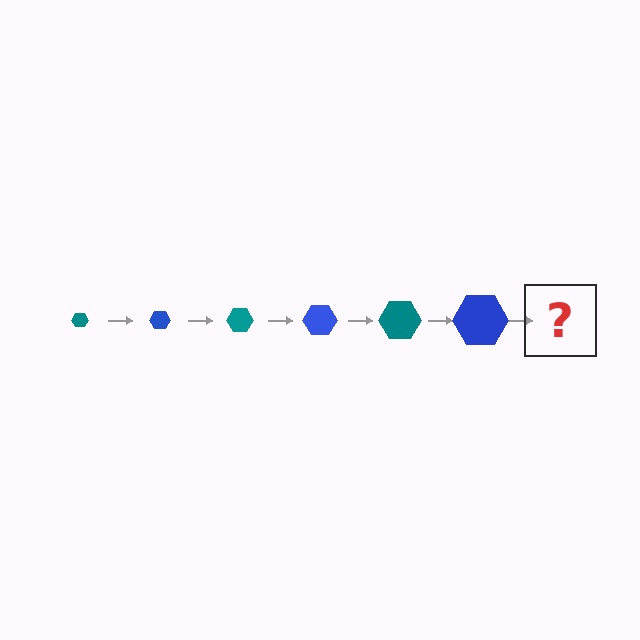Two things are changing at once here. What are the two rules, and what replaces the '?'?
The two rules are that the hexagon grows larger each step and the color cycles through teal and blue. The '?' should be a teal hexagon, larger than the previous one.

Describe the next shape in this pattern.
It should be a teal hexagon, larger than the previous one.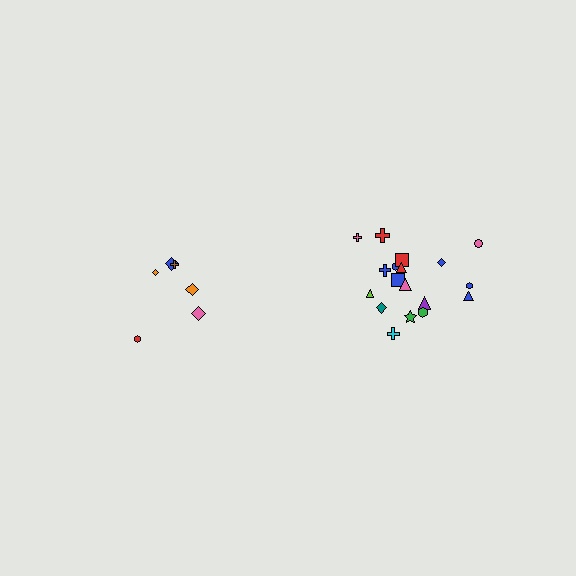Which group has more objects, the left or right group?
The right group.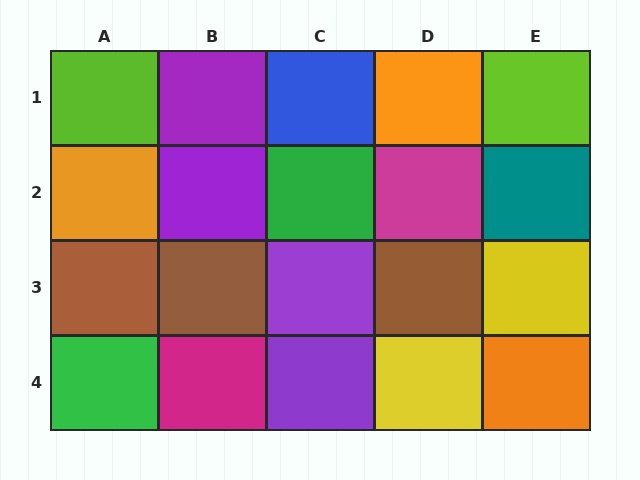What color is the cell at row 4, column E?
Orange.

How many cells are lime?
2 cells are lime.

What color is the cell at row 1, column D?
Orange.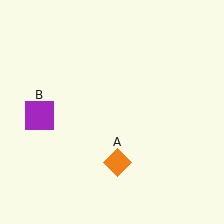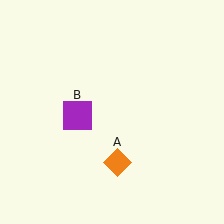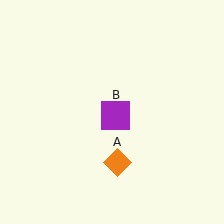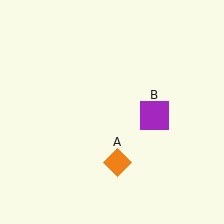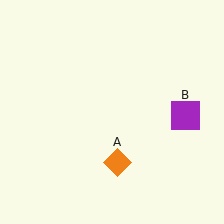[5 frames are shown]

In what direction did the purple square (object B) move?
The purple square (object B) moved right.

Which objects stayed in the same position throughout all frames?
Orange diamond (object A) remained stationary.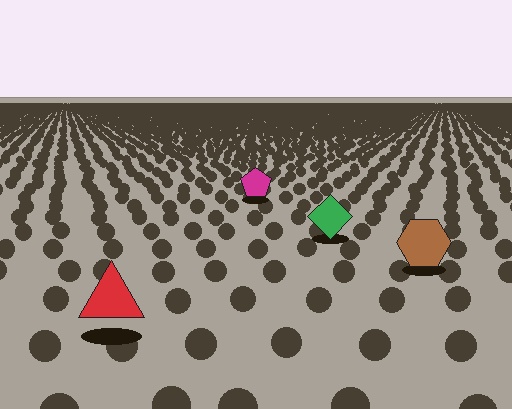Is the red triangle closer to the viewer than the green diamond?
Yes. The red triangle is closer — you can tell from the texture gradient: the ground texture is coarser near it.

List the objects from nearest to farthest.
From nearest to farthest: the red triangle, the brown hexagon, the green diamond, the magenta pentagon.